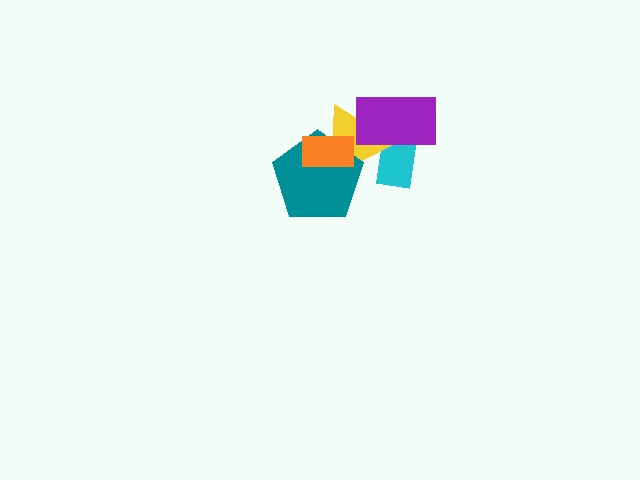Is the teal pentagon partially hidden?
Yes, it is partially covered by another shape.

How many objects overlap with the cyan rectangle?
2 objects overlap with the cyan rectangle.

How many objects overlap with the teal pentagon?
2 objects overlap with the teal pentagon.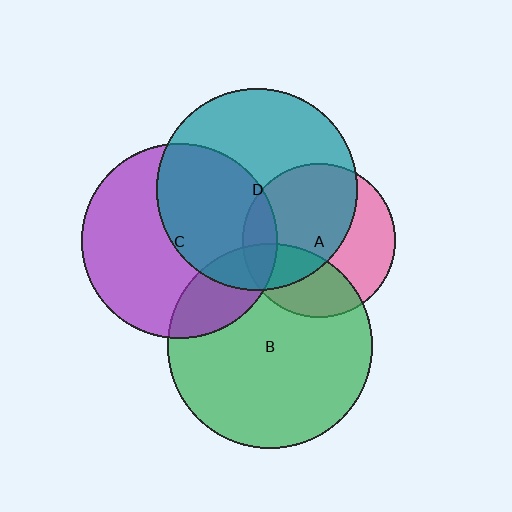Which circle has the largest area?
Circle B (green).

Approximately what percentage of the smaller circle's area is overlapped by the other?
Approximately 30%.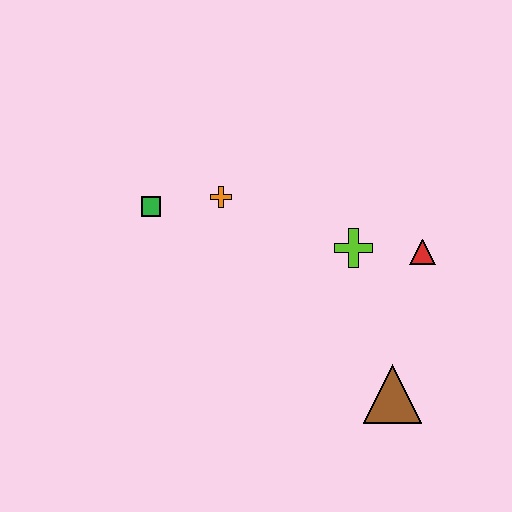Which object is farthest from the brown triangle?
The green square is farthest from the brown triangle.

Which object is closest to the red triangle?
The lime cross is closest to the red triangle.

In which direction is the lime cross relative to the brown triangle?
The lime cross is above the brown triangle.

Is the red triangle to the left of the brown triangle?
No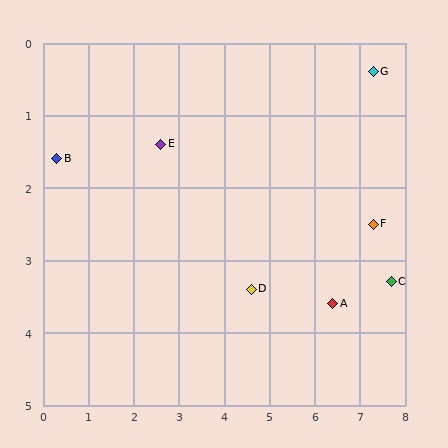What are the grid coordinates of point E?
Point E is at approximately (2.6, 1.4).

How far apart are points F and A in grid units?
Points F and A are about 1.4 grid units apart.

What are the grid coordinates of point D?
Point D is at approximately (4.6, 3.4).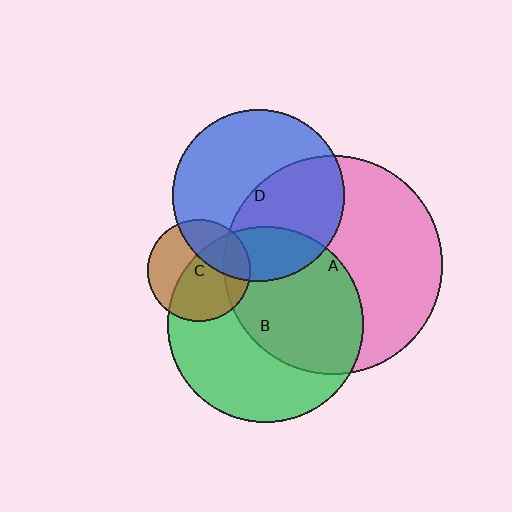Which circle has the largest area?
Circle A (pink).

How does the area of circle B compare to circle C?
Approximately 3.7 times.